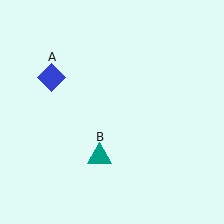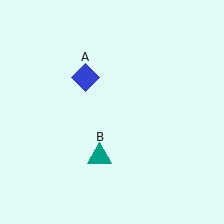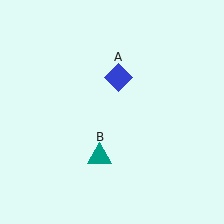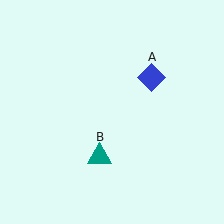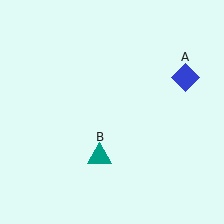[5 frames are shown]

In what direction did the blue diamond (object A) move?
The blue diamond (object A) moved right.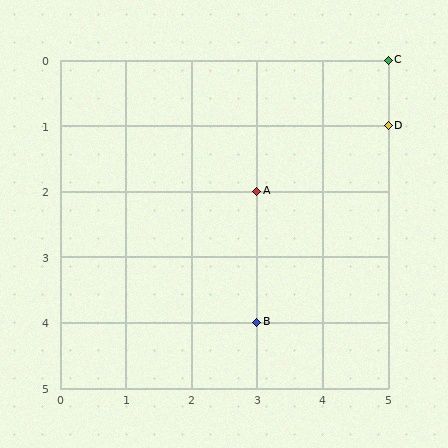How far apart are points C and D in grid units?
Points C and D are 1 row apart.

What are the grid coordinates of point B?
Point B is at grid coordinates (3, 4).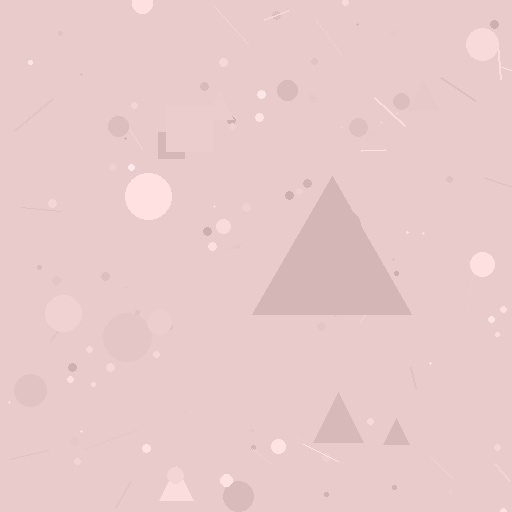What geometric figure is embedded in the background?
A triangle is embedded in the background.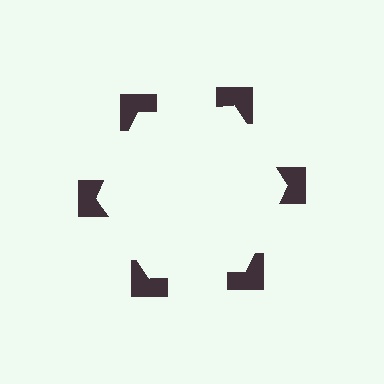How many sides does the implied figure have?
6 sides.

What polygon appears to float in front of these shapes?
An illusory hexagon — its edges are inferred from the aligned wedge cuts in the notched squares, not physically drawn.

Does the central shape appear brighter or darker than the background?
It typically appears slightly brighter than the background, even though no actual brightness change is drawn.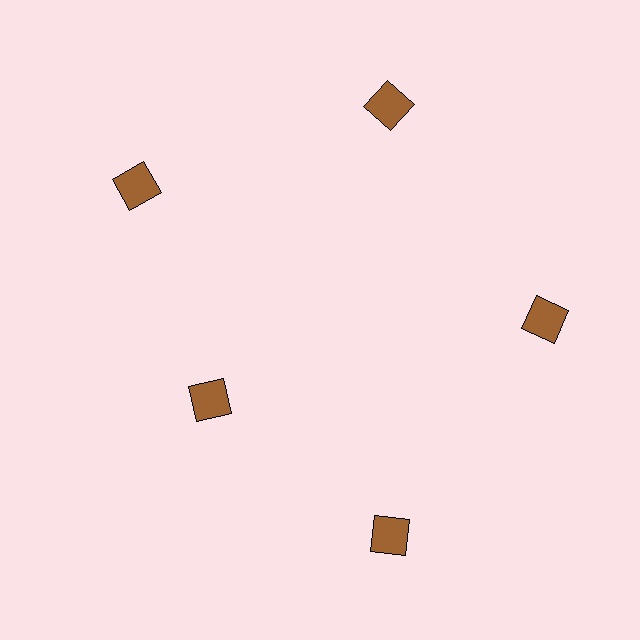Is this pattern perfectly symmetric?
No. The 5 brown squares are arranged in a ring, but one element near the 8 o'clock position is pulled inward toward the center, breaking the 5-fold rotational symmetry.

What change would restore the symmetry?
The symmetry would be restored by moving it outward, back onto the ring so that all 5 squares sit at equal angles and equal distance from the center.